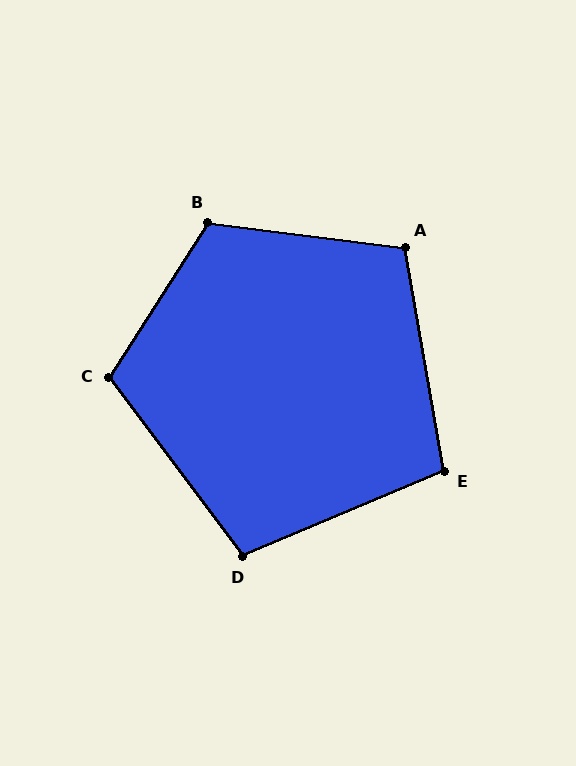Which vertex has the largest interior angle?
B, at approximately 115 degrees.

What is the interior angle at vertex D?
Approximately 104 degrees (obtuse).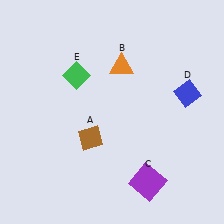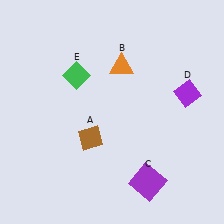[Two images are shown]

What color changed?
The diamond (D) changed from blue in Image 1 to purple in Image 2.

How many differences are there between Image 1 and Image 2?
There is 1 difference between the two images.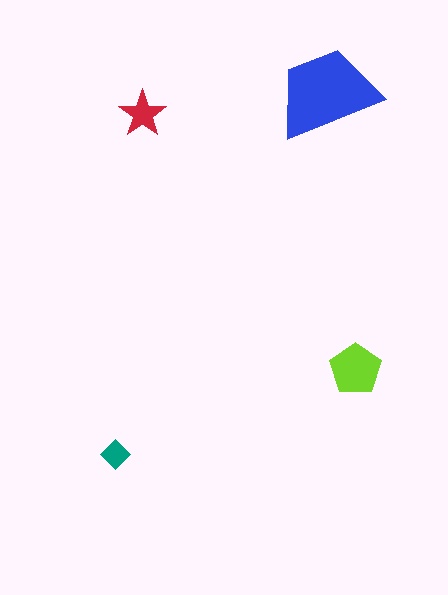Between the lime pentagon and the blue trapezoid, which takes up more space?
The blue trapezoid.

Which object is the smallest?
The teal diamond.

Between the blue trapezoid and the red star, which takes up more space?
The blue trapezoid.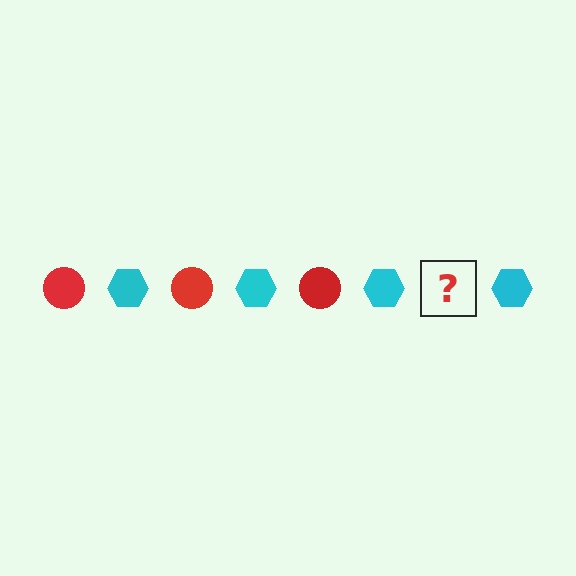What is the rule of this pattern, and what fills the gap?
The rule is that the pattern alternates between red circle and cyan hexagon. The gap should be filled with a red circle.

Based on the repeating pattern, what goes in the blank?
The blank should be a red circle.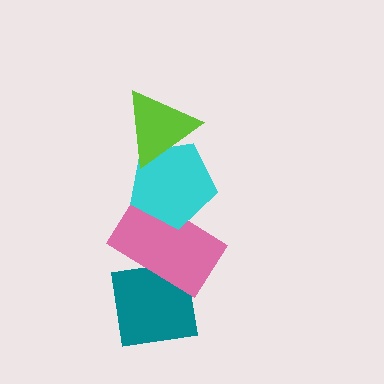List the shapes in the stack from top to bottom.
From top to bottom: the lime triangle, the cyan pentagon, the pink rectangle, the teal square.